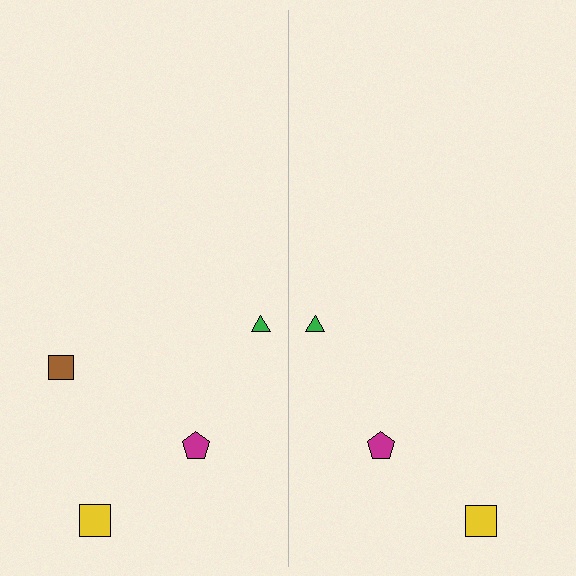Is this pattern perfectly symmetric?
No, the pattern is not perfectly symmetric. A brown square is missing from the right side.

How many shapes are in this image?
There are 7 shapes in this image.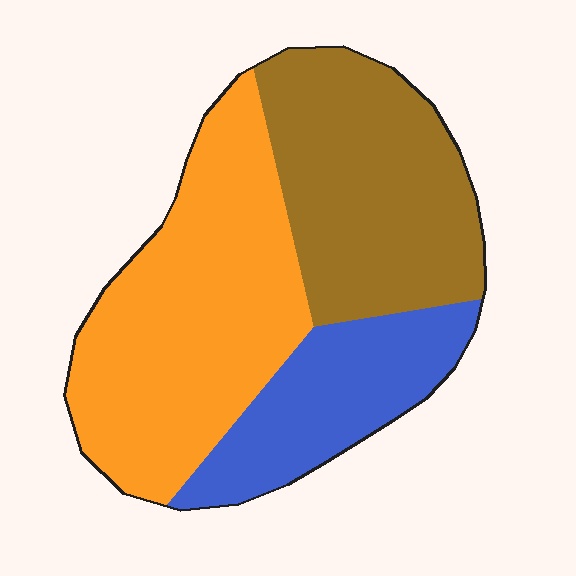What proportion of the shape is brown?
Brown takes up about one third (1/3) of the shape.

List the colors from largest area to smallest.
From largest to smallest: orange, brown, blue.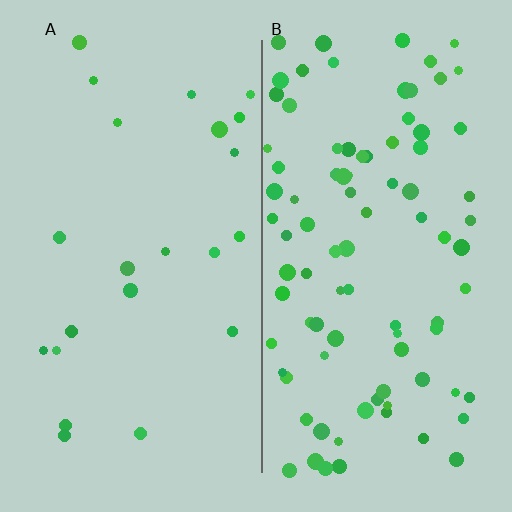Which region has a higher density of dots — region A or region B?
B (the right).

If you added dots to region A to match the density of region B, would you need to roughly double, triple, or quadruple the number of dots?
Approximately quadruple.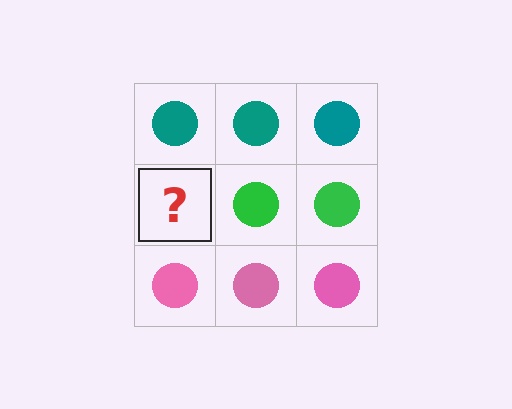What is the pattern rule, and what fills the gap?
The rule is that each row has a consistent color. The gap should be filled with a green circle.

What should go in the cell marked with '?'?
The missing cell should contain a green circle.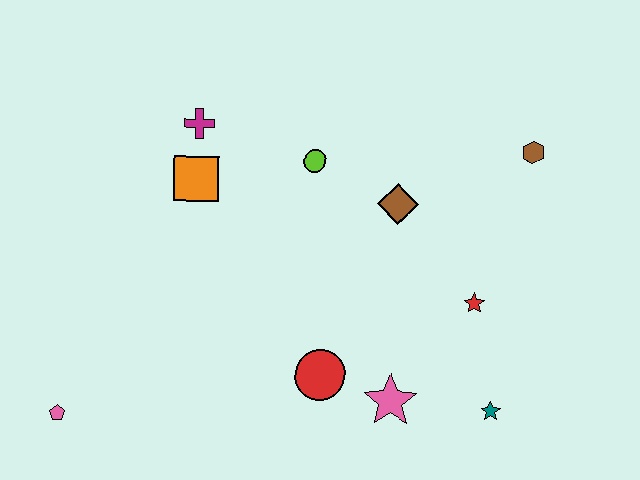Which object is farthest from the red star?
The pink pentagon is farthest from the red star.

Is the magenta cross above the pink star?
Yes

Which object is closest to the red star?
The teal star is closest to the red star.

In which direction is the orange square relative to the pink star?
The orange square is above the pink star.